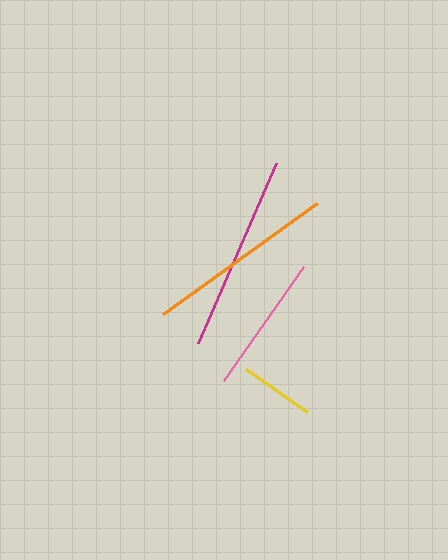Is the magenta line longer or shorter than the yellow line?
The magenta line is longer than the yellow line.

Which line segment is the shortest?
The yellow line is the shortest at approximately 75 pixels.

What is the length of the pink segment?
The pink segment is approximately 139 pixels long.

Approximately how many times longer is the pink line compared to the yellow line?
The pink line is approximately 1.9 times the length of the yellow line.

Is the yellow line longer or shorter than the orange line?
The orange line is longer than the yellow line.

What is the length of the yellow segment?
The yellow segment is approximately 75 pixels long.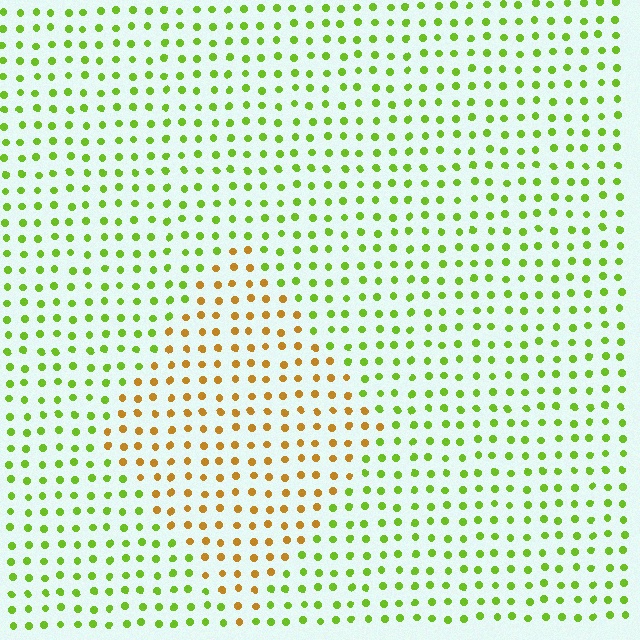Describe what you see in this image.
The image is filled with small lime elements in a uniform arrangement. A diamond-shaped region is visible where the elements are tinted to a slightly different hue, forming a subtle color boundary.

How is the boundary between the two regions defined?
The boundary is defined purely by a slight shift in hue (about 55 degrees). Spacing, size, and orientation are identical on both sides.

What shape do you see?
I see a diamond.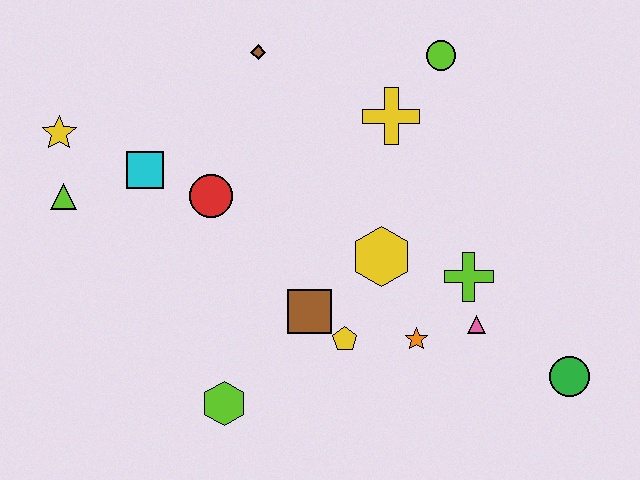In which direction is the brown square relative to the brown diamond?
The brown square is below the brown diamond.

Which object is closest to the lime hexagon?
The brown square is closest to the lime hexagon.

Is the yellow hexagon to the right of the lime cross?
No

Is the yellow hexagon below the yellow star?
Yes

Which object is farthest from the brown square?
The yellow star is farthest from the brown square.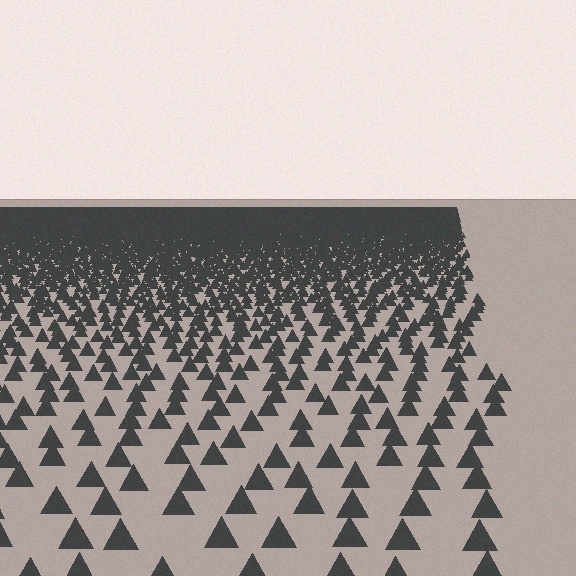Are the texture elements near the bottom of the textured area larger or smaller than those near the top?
Larger. Near the bottom, elements are closer to the viewer and appear at a bigger on-screen size.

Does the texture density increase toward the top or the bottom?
Density increases toward the top.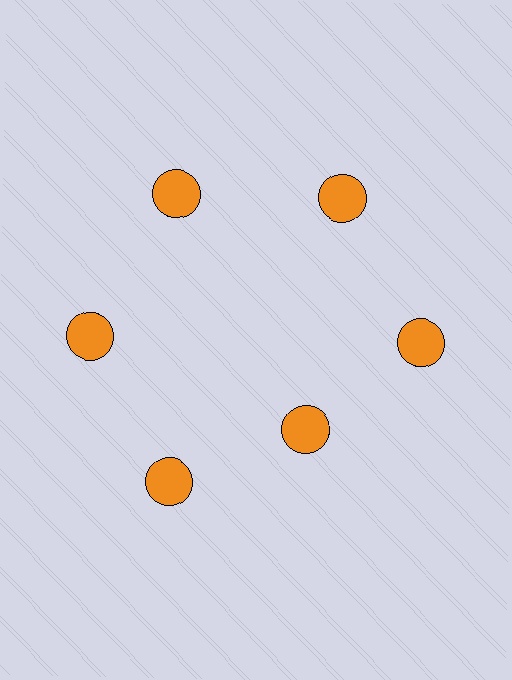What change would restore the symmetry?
The symmetry would be restored by moving it outward, back onto the ring so that all 6 circles sit at equal angles and equal distance from the center.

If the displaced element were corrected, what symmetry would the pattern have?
It would have 6-fold rotational symmetry — the pattern would map onto itself every 60 degrees.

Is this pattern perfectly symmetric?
No. The 6 orange circles are arranged in a ring, but one element near the 5 o'clock position is pulled inward toward the center, breaking the 6-fold rotational symmetry.